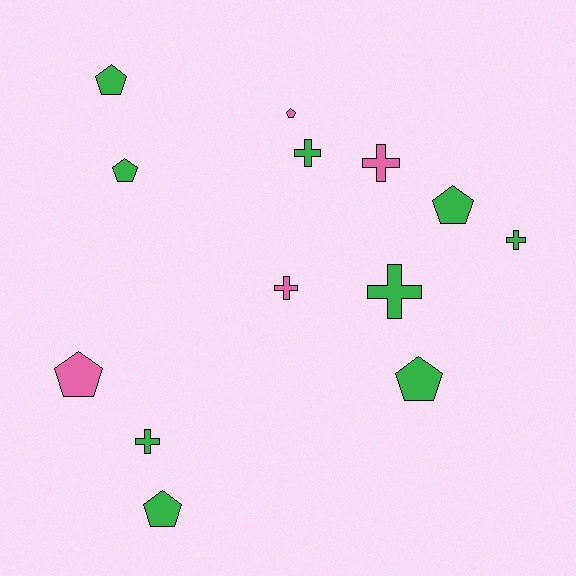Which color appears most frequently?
Green, with 9 objects.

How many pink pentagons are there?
There are 2 pink pentagons.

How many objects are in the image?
There are 13 objects.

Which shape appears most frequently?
Pentagon, with 7 objects.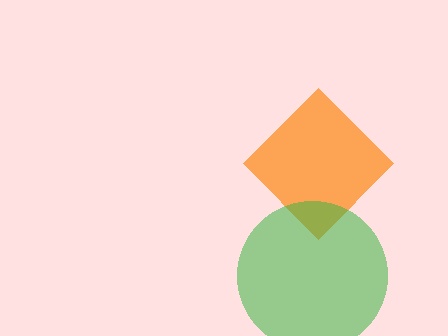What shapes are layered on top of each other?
The layered shapes are: an orange diamond, a green circle.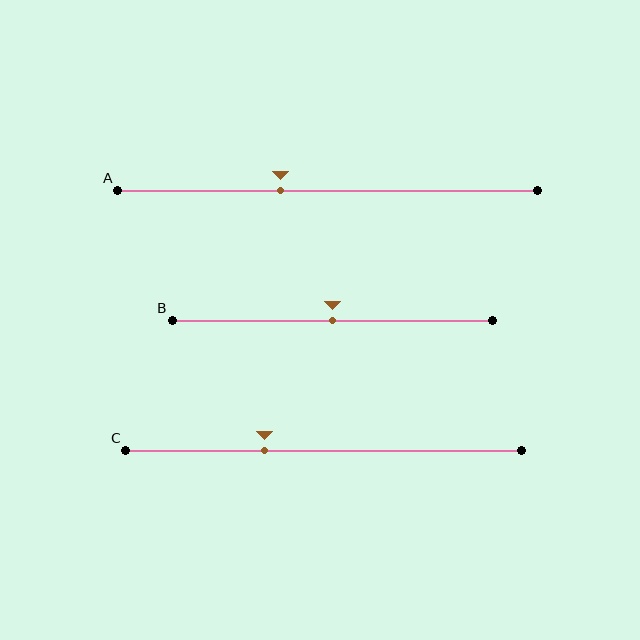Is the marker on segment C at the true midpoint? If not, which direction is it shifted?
No, the marker on segment C is shifted to the left by about 15% of the segment length.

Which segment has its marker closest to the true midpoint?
Segment B has its marker closest to the true midpoint.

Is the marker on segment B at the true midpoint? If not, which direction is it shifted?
Yes, the marker on segment B is at the true midpoint.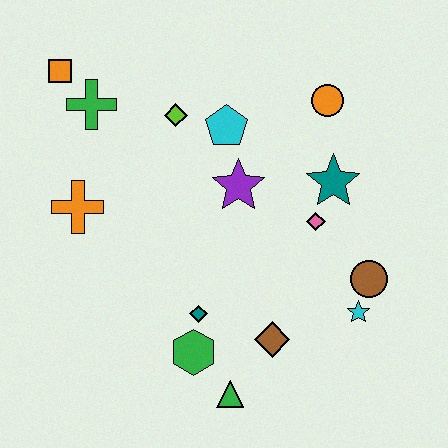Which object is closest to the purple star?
The cyan pentagon is closest to the purple star.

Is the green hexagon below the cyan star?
Yes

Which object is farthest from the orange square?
The cyan star is farthest from the orange square.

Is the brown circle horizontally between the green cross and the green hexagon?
No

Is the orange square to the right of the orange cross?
No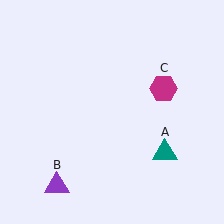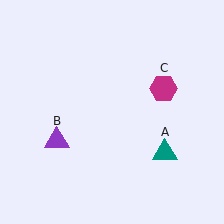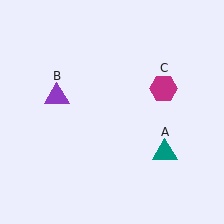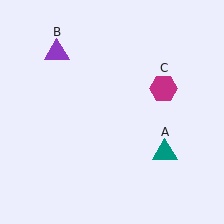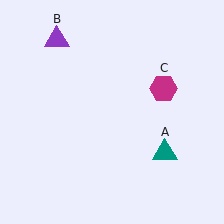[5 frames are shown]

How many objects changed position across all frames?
1 object changed position: purple triangle (object B).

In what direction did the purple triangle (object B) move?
The purple triangle (object B) moved up.